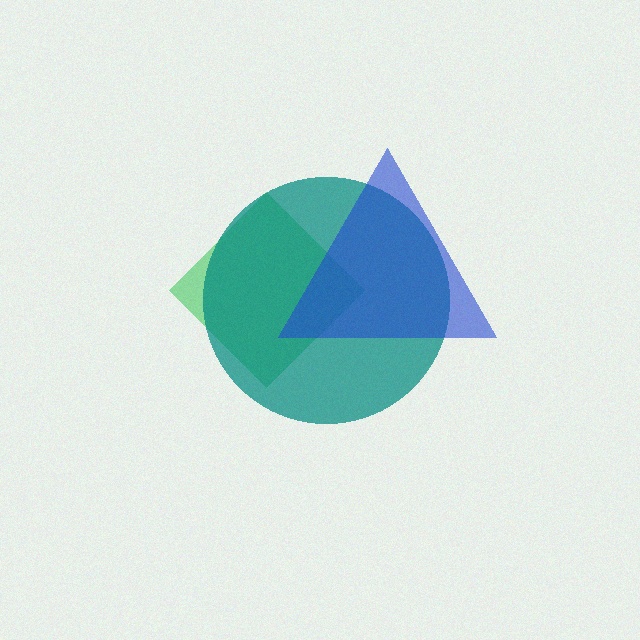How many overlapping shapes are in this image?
There are 3 overlapping shapes in the image.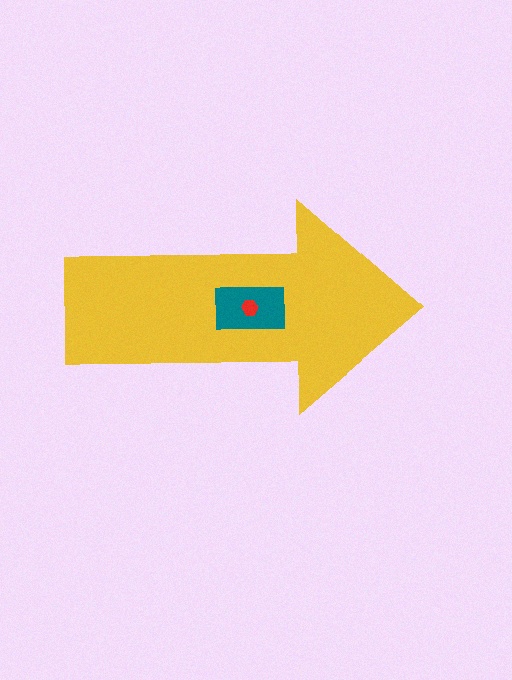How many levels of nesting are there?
3.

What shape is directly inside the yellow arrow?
The teal rectangle.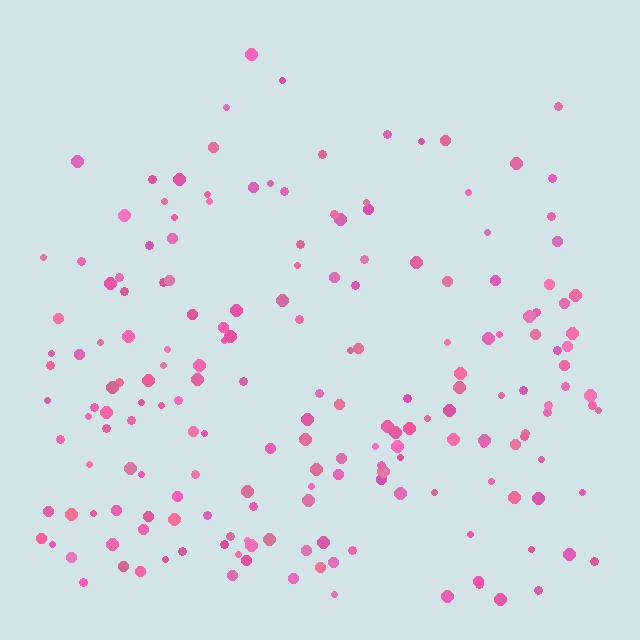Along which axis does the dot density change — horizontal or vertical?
Vertical.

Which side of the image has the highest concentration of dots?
The bottom.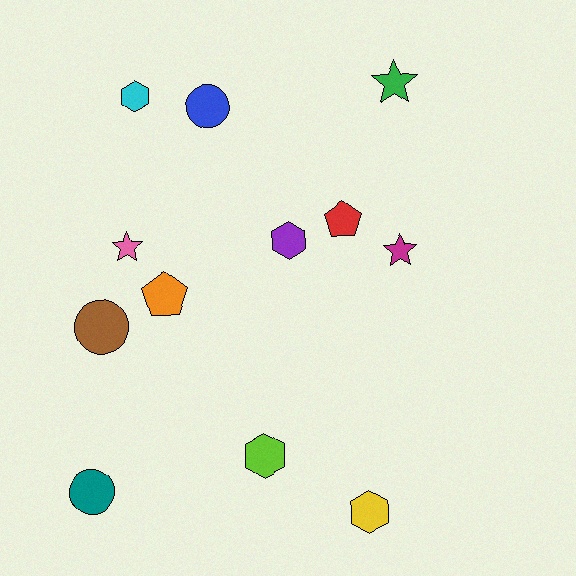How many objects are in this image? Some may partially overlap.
There are 12 objects.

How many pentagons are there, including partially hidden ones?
There are 2 pentagons.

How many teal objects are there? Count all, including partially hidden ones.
There is 1 teal object.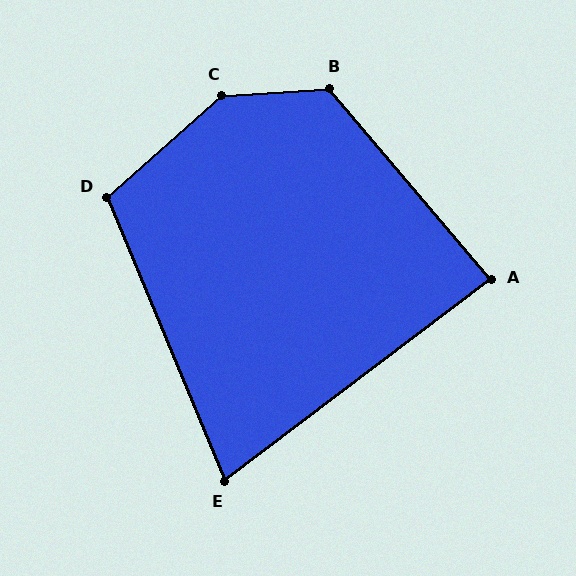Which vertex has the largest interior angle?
C, at approximately 142 degrees.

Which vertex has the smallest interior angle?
E, at approximately 75 degrees.